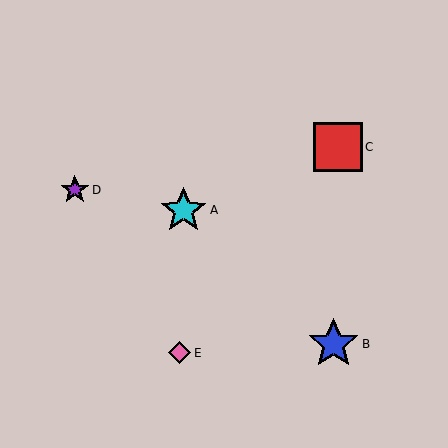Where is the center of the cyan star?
The center of the cyan star is at (183, 210).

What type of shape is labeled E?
Shape E is a pink diamond.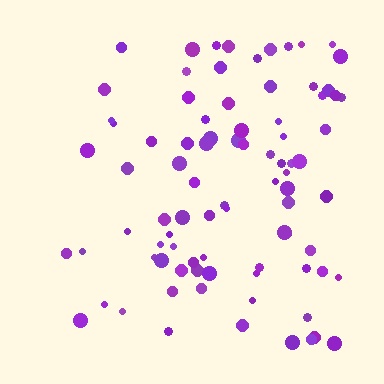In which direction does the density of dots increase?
From left to right, with the right side densest.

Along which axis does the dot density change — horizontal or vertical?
Horizontal.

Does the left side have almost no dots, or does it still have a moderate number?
Still a moderate number, just noticeably fewer than the right.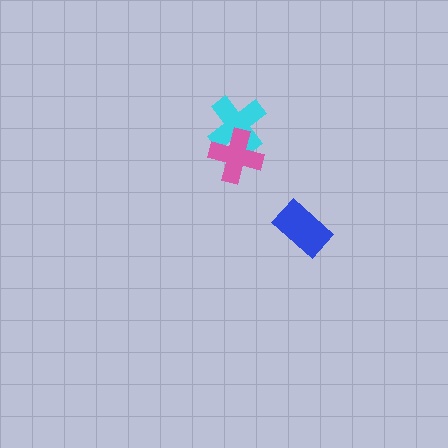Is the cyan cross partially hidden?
Yes, it is partially covered by another shape.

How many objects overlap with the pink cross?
1 object overlaps with the pink cross.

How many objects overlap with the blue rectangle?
0 objects overlap with the blue rectangle.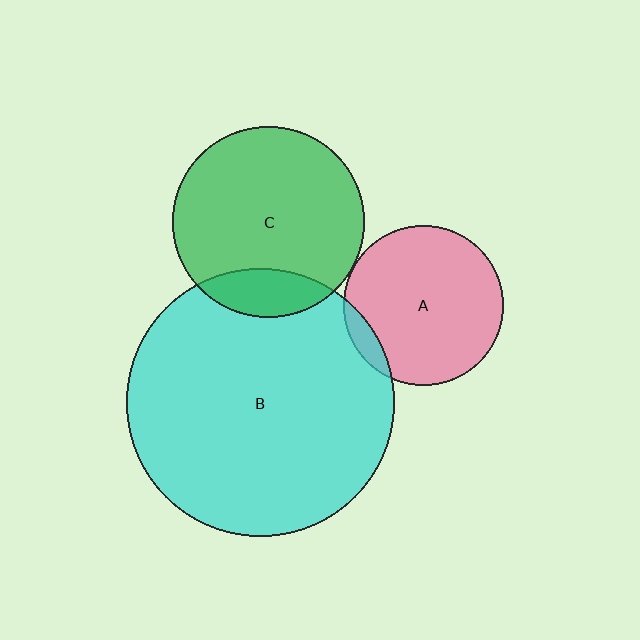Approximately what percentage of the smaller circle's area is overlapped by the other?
Approximately 10%.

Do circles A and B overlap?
Yes.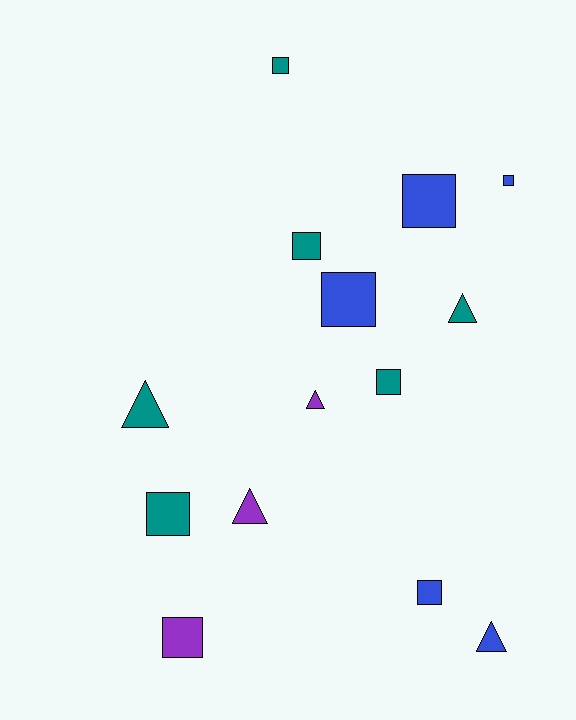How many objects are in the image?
There are 14 objects.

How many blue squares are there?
There are 4 blue squares.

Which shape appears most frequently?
Square, with 9 objects.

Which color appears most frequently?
Teal, with 6 objects.